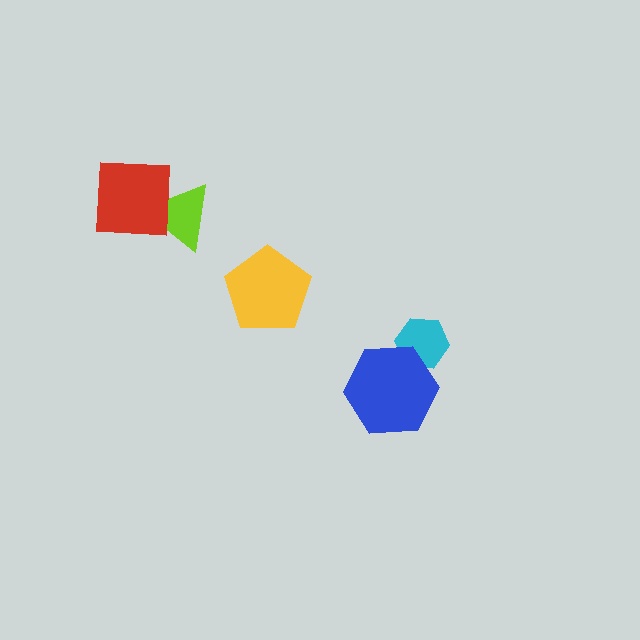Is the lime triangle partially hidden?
Yes, it is partially covered by another shape.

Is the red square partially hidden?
No, no other shape covers it.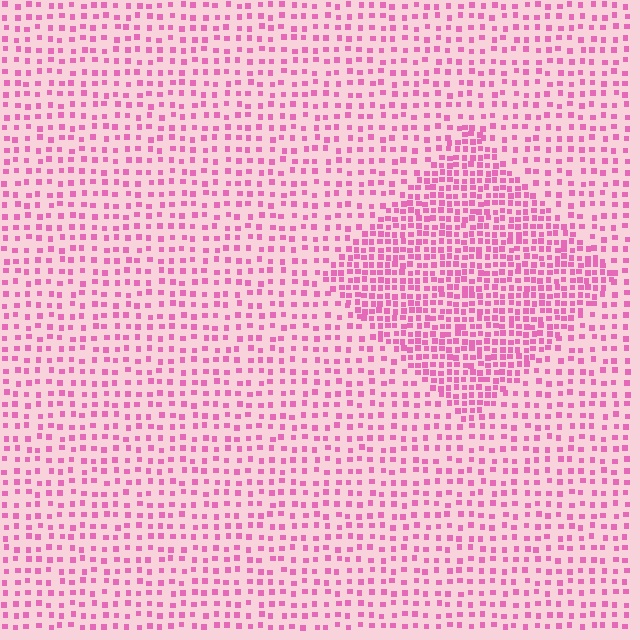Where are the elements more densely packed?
The elements are more densely packed inside the diamond boundary.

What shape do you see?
I see a diamond.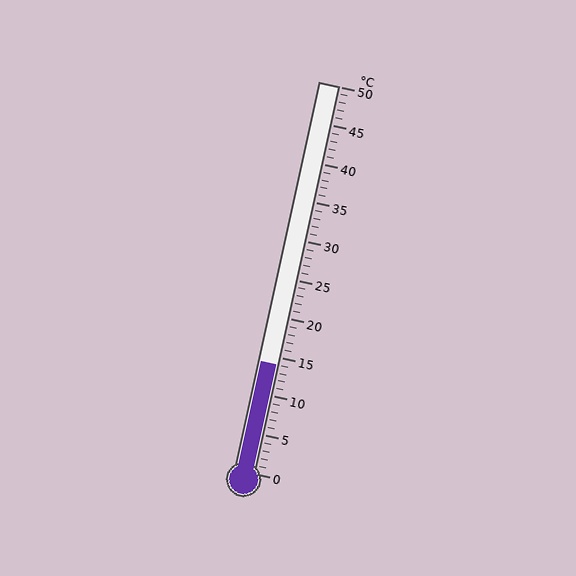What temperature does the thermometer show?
The thermometer shows approximately 14°C.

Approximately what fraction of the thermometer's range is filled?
The thermometer is filled to approximately 30% of its range.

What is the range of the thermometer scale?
The thermometer scale ranges from 0°C to 50°C.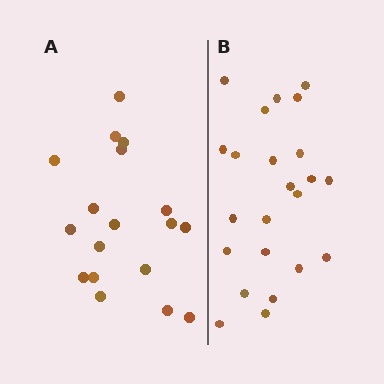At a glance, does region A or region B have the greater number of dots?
Region B (the right region) has more dots.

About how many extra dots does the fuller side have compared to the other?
Region B has about 5 more dots than region A.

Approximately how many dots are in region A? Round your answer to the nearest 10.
About 20 dots. (The exact count is 18, which rounds to 20.)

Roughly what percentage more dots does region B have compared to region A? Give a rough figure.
About 30% more.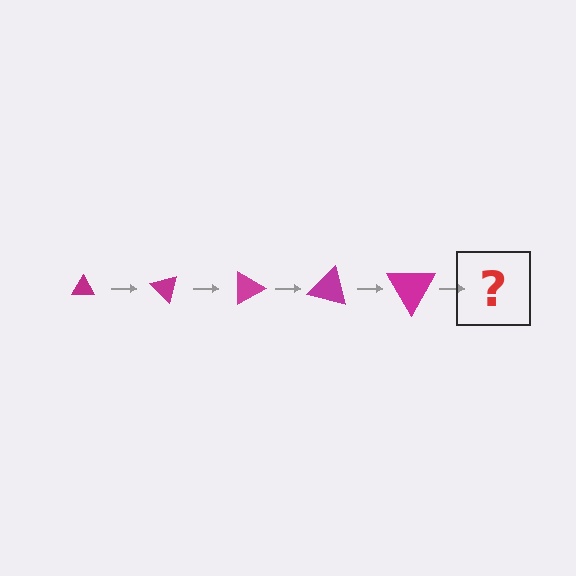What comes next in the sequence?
The next element should be a triangle, larger than the previous one and rotated 225 degrees from the start.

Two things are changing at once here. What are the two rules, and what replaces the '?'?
The two rules are that the triangle grows larger each step and it rotates 45 degrees each step. The '?' should be a triangle, larger than the previous one and rotated 225 degrees from the start.